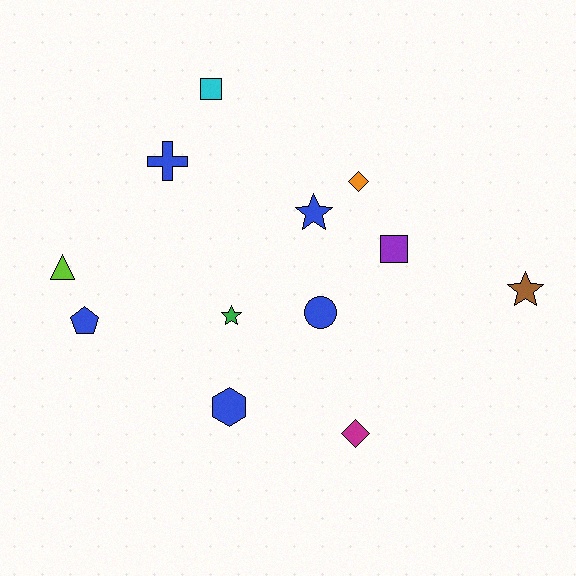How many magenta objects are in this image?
There is 1 magenta object.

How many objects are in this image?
There are 12 objects.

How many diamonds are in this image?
There are 2 diamonds.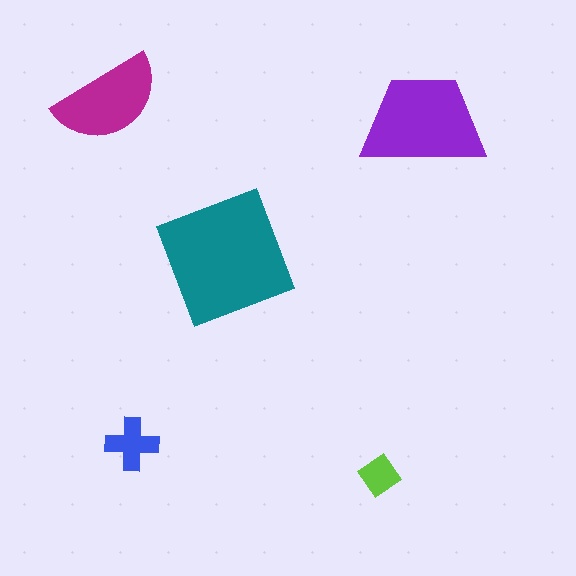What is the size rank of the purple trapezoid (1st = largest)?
2nd.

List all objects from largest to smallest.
The teal square, the purple trapezoid, the magenta semicircle, the blue cross, the lime diamond.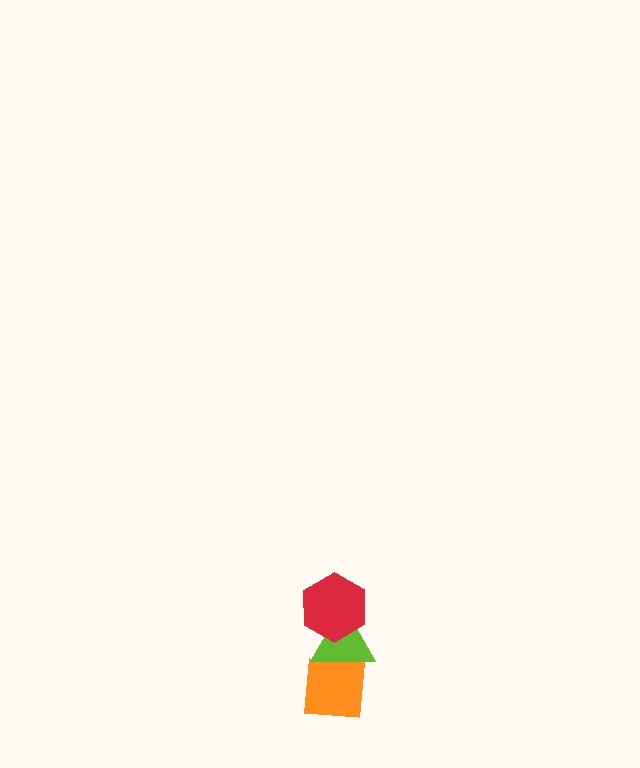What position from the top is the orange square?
The orange square is 3rd from the top.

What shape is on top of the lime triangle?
The red hexagon is on top of the lime triangle.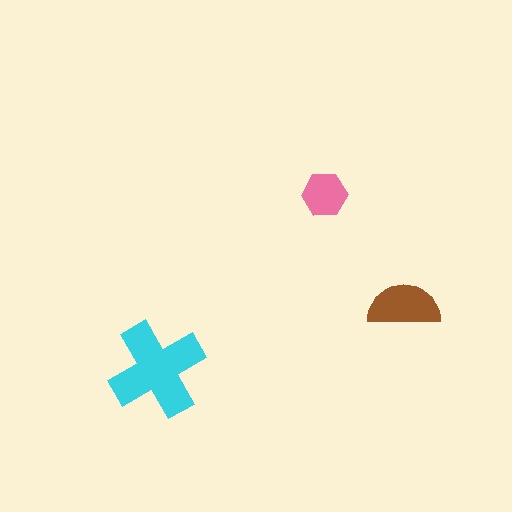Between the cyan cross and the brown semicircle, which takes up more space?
The cyan cross.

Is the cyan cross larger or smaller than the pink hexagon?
Larger.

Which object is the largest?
The cyan cross.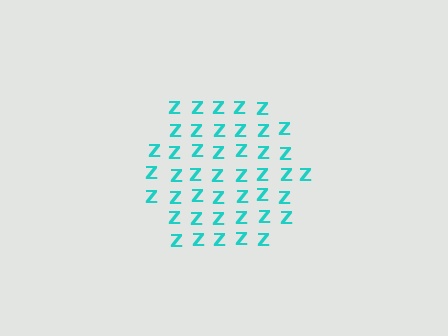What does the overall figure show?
The overall figure shows a hexagon.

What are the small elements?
The small elements are letter Z's.